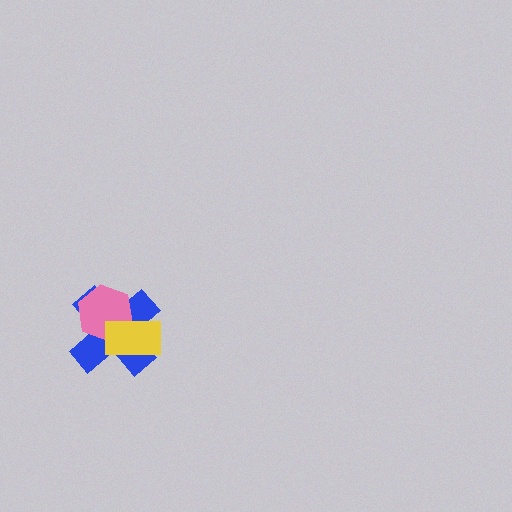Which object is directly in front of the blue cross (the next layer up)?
The pink hexagon is directly in front of the blue cross.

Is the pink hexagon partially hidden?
Yes, it is partially covered by another shape.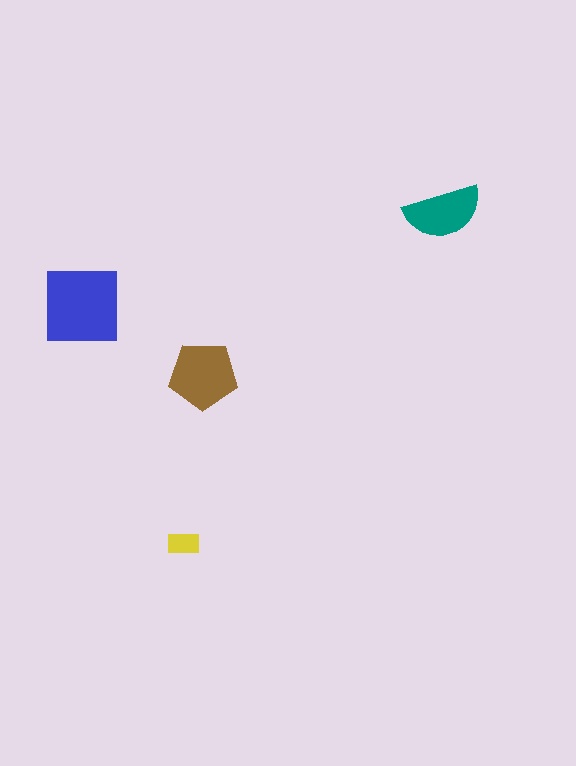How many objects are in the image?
There are 4 objects in the image.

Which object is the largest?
The blue square.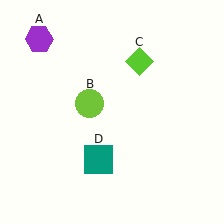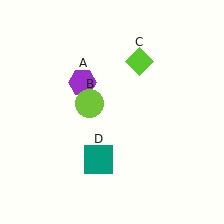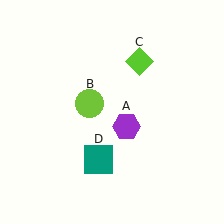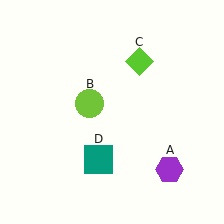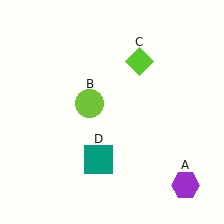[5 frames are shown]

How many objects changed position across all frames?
1 object changed position: purple hexagon (object A).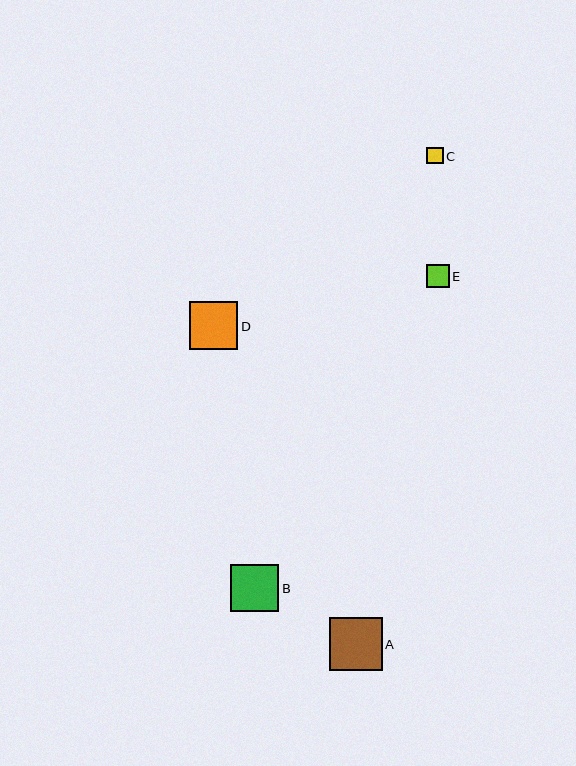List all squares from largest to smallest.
From largest to smallest: A, D, B, E, C.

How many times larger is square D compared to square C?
Square D is approximately 3.0 times the size of square C.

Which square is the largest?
Square A is the largest with a size of approximately 53 pixels.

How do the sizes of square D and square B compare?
Square D and square B are approximately the same size.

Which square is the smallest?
Square C is the smallest with a size of approximately 16 pixels.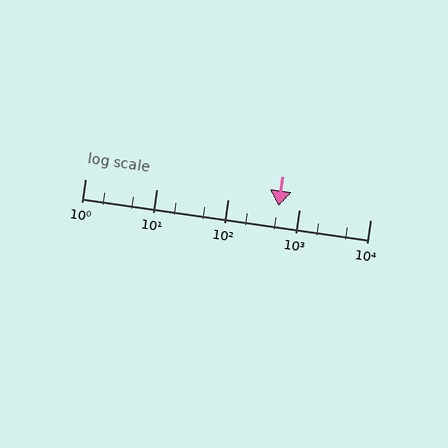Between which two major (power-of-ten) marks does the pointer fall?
The pointer is between 100 and 1000.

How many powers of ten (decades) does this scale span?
The scale spans 4 decades, from 1 to 10000.